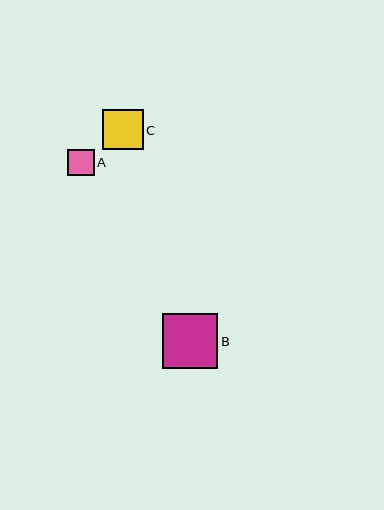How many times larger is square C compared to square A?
Square C is approximately 1.5 times the size of square A.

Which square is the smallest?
Square A is the smallest with a size of approximately 27 pixels.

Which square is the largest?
Square B is the largest with a size of approximately 55 pixels.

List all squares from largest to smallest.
From largest to smallest: B, C, A.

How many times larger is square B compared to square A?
Square B is approximately 2.1 times the size of square A.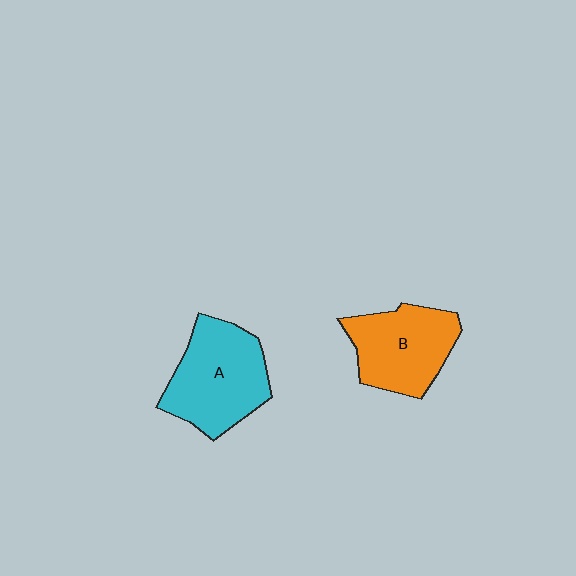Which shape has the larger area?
Shape A (cyan).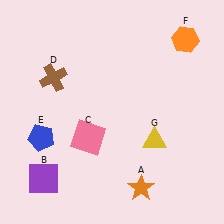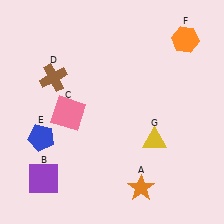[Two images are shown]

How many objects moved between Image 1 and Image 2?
1 object moved between the two images.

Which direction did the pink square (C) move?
The pink square (C) moved up.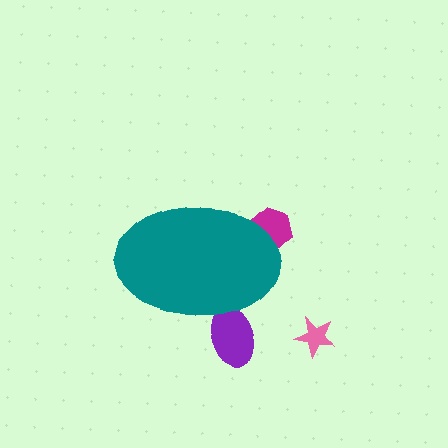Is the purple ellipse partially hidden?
Yes, the purple ellipse is partially hidden behind the teal ellipse.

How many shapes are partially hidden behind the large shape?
2 shapes are partially hidden.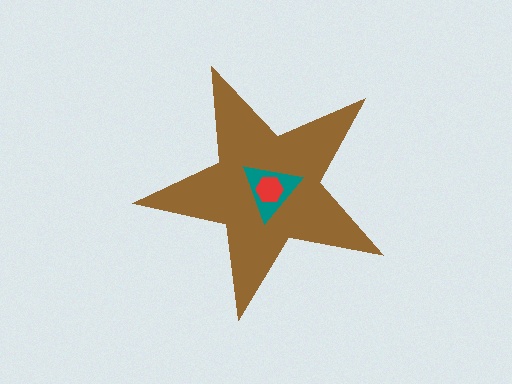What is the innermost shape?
The red hexagon.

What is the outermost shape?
The brown star.